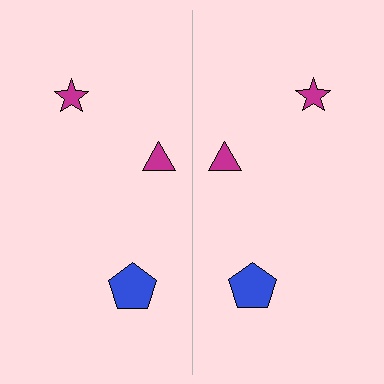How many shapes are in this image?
There are 6 shapes in this image.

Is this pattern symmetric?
Yes, this pattern has bilateral (reflection) symmetry.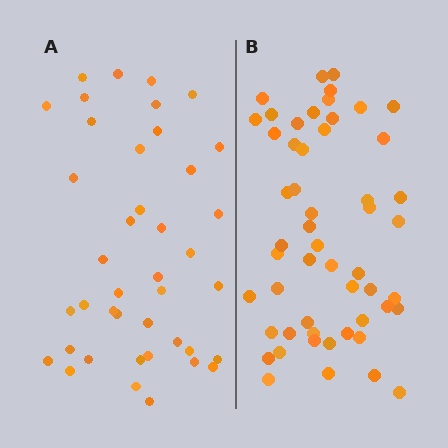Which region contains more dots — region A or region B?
Region B (the right region) has more dots.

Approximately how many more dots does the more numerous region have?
Region B has roughly 12 or so more dots than region A.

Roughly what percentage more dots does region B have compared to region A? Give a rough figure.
About 30% more.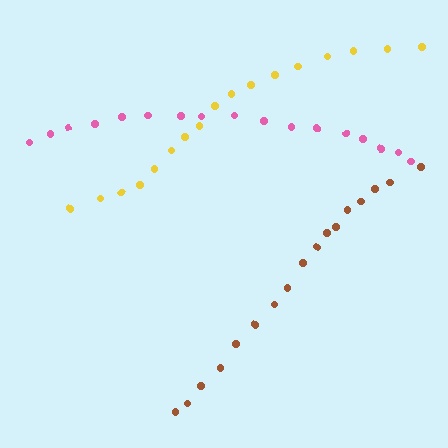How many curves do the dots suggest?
There are 3 distinct paths.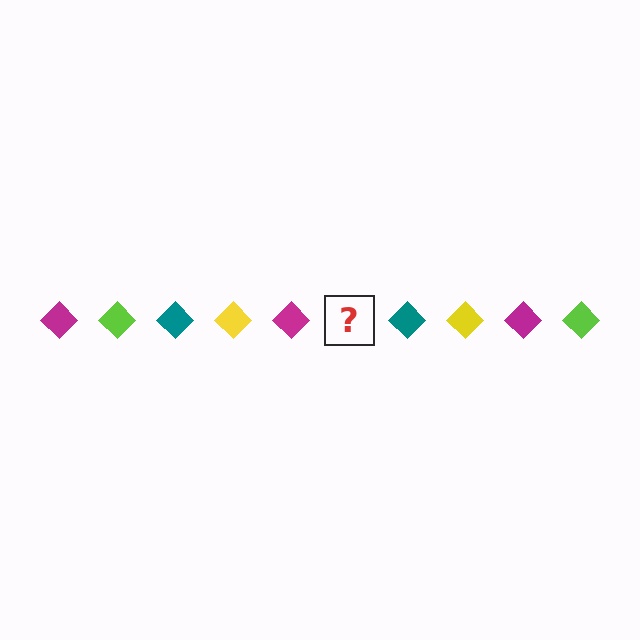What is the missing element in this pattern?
The missing element is a lime diamond.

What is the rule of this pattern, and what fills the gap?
The rule is that the pattern cycles through magenta, lime, teal, yellow diamonds. The gap should be filled with a lime diamond.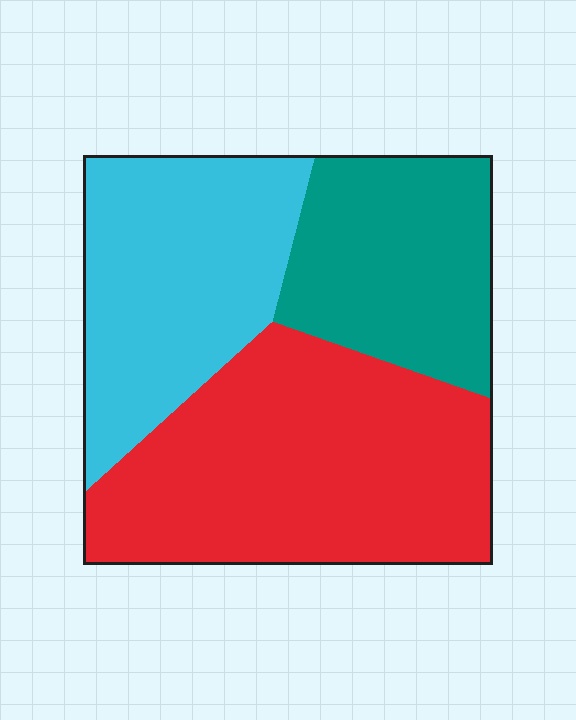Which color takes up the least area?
Teal, at roughly 25%.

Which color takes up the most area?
Red, at roughly 45%.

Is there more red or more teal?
Red.